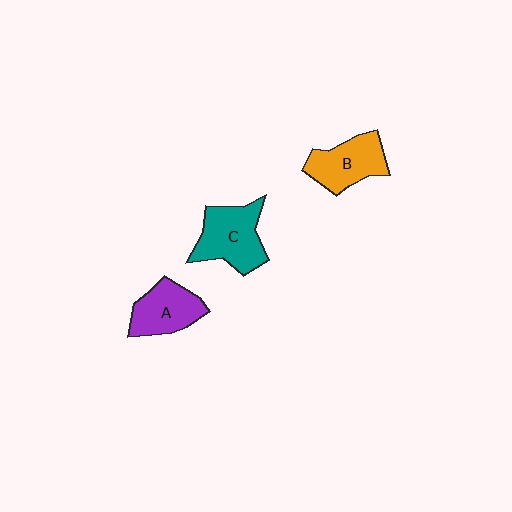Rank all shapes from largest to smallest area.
From largest to smallest: C (teal), B (orange), A (purple).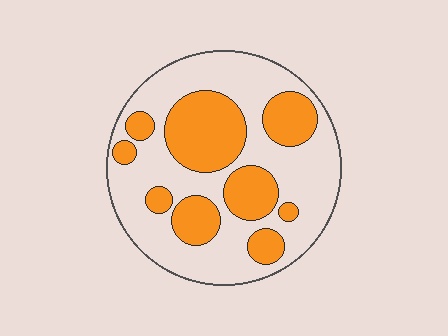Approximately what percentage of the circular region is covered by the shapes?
Approximately 35%.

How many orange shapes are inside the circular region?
9.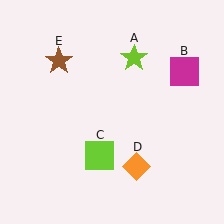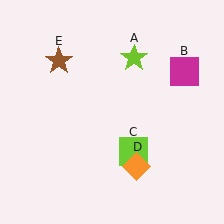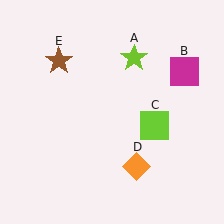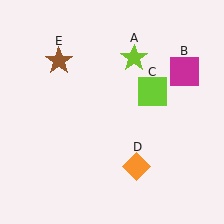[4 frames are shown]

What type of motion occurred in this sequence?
The lime square (object C) rotated counterclockwise around the center of the scene.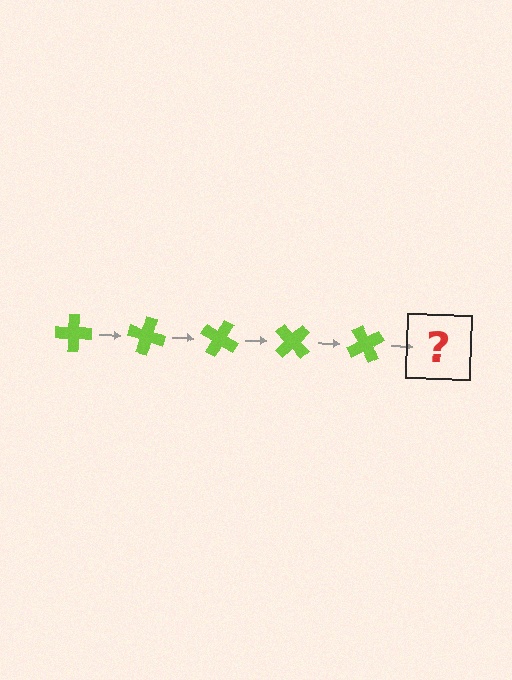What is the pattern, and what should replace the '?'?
The pattern is that the cross rotates 15 degrees each step. The '?' should be a lime cross rotated 75 degrees.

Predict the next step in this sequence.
The next step is a lime cross rotated 75 degrees.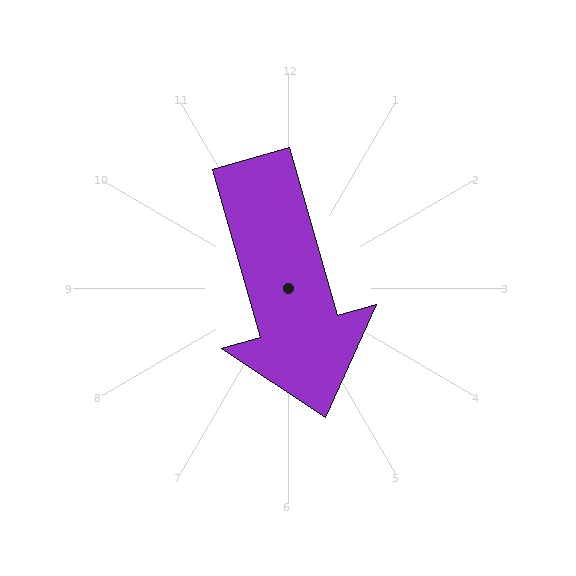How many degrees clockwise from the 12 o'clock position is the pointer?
Approximately 164 degrees.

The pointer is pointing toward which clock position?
Roughly 5 o'clock.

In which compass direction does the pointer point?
South.